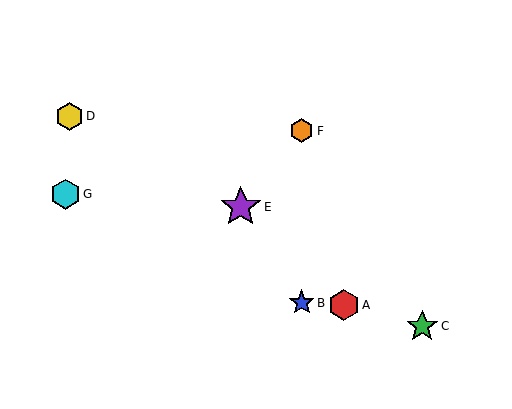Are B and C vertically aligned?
No, B is at x≈302 and C is at x≈422.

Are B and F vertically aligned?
Yes, both are at x≈302.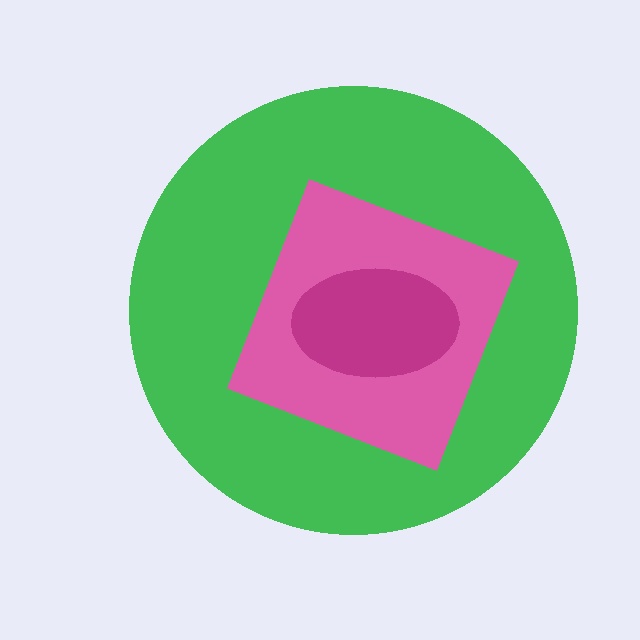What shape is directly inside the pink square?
The magenta ellipse.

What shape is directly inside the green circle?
The pink square.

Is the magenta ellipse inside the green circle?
Yes.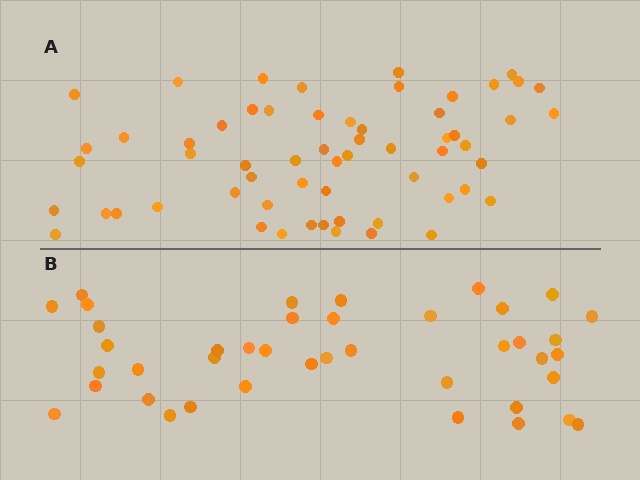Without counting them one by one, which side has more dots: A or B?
Region A (the top region) has more dots.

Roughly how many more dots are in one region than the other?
Region A has approximately 20 more dots than region B.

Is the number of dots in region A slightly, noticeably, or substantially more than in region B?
Region A has substantially more. The ratio is roughly 1.5 to 1.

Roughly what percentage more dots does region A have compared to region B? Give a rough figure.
About 45% more.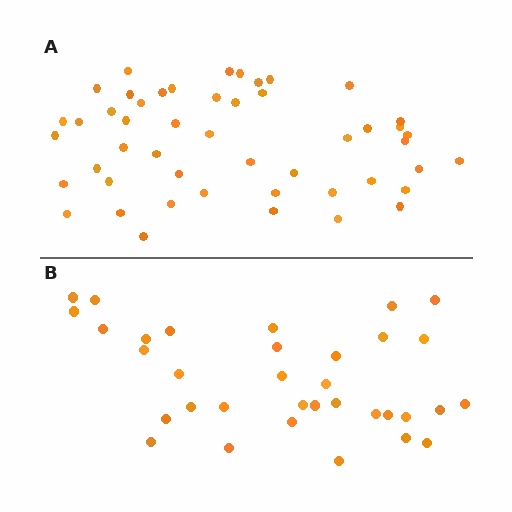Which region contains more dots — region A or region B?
Region A (the top region) has more dots.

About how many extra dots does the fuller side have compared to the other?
Region A has approximately 15 more dots than region B.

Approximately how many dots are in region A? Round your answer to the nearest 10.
About 50 dots. (The exact count is 49, which rounds to 50.)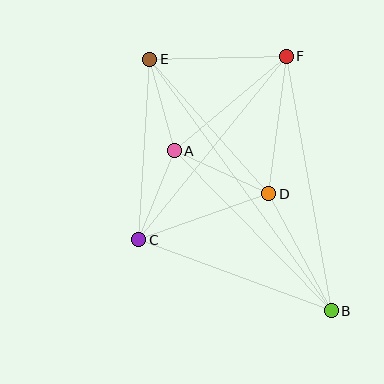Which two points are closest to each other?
Points A and E are closest to each other.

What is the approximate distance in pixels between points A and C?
The distance between A and C is approximately 96 pixels.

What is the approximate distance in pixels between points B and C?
The distance between B and C is approximately 205 pixels.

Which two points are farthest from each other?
Points B and E are farthest from each other.